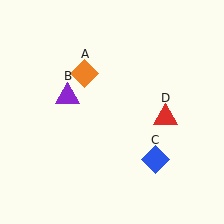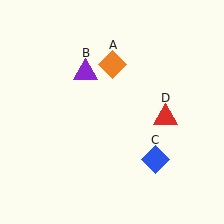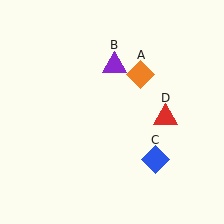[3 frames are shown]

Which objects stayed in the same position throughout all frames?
Blue diamond (object C) and red triangle (object D) remained stationary.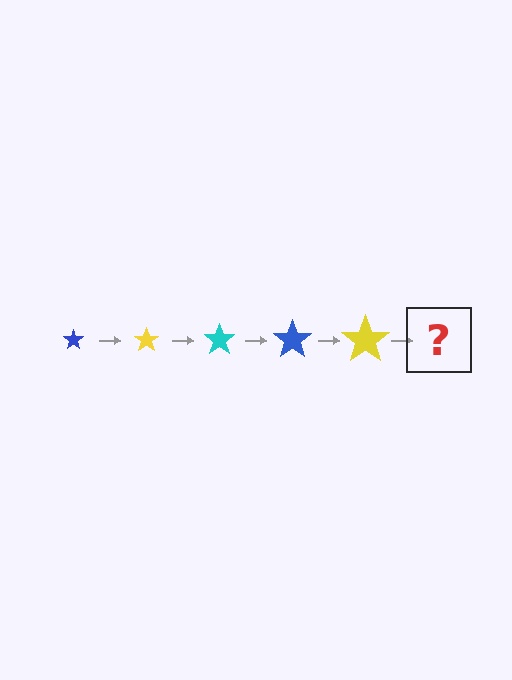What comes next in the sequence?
The next element should be a cyan star, larger than the previous one.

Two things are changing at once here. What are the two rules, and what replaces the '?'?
The two rules are that the star grows larger each step and the color cycles through blue, yellow, and cyan. The '?' should be a cyan star, larger than the previous one.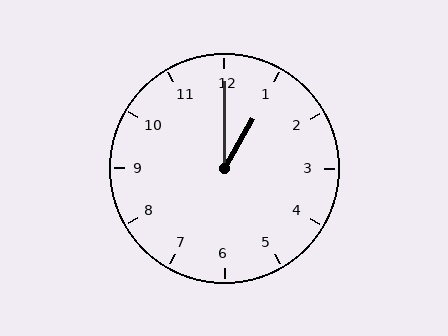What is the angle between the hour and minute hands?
Approximately 30 degrees.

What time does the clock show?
1:00.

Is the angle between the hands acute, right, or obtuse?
It is acute.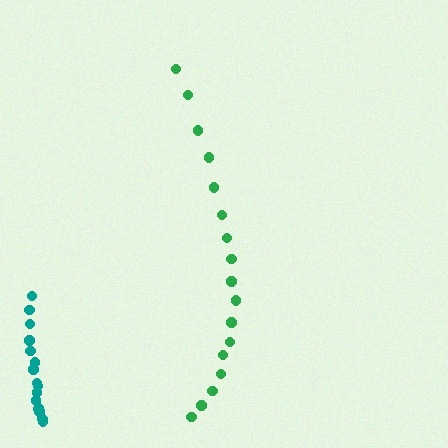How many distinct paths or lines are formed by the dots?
There are 2 distinct paths.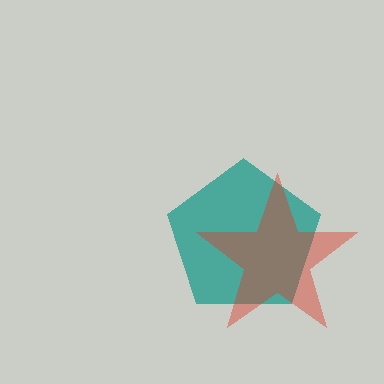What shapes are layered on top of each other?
The layered shapes are: a teal pentagon, a red star.